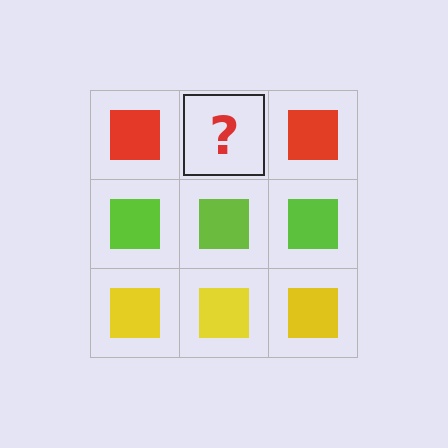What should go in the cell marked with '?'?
The missing cell should contain a red square.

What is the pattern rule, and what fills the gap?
The rule is that each row has a consistent color. The gap should be filled with a red square.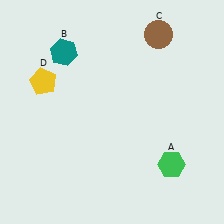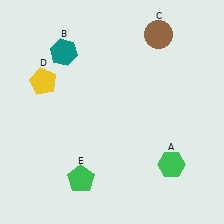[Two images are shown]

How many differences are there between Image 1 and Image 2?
There is 1 difference between the two images.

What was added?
A green pentagon (E) was added in Image 2.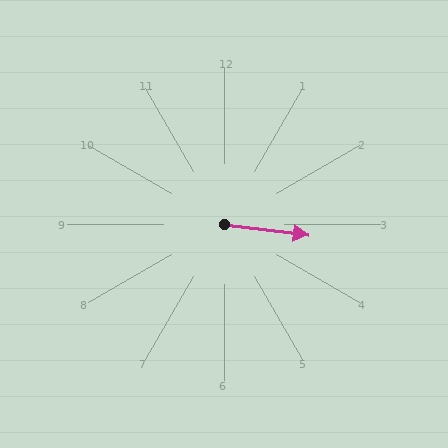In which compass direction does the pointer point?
East.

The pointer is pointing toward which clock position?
Roughly 3 o'clock.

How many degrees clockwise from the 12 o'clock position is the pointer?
Approximately 97 degrees.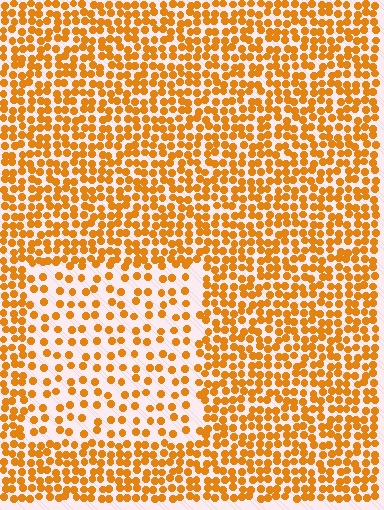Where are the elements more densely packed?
The elements are more densely packed outside the rectangle boundary.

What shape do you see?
I see a rectangle.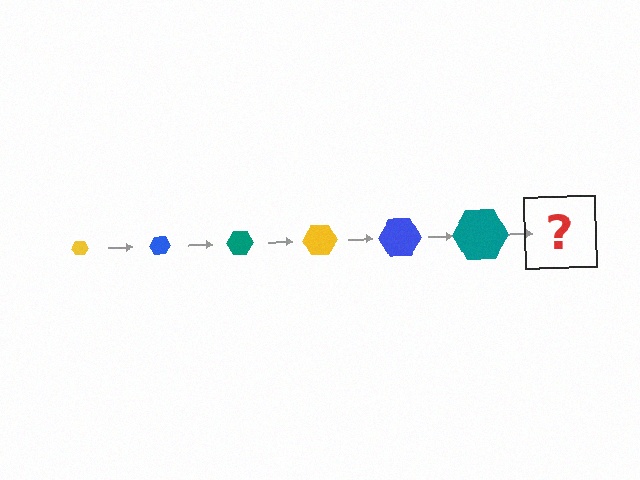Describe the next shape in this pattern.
It should be a yellow hexagon, larger than the previous one.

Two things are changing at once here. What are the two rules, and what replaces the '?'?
The two rules are that the hexagon grows larger each step and the color cycles through yellow, blue, and teal. The '?' should be a yellow hexagon, larger than the previous one.